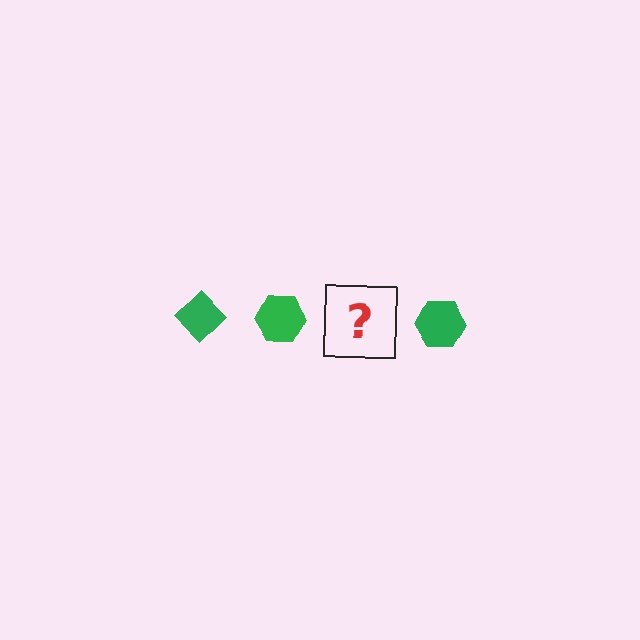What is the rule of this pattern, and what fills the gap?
The rule is that the pattern cycles through diamond, hexagon shapes in green. The gap should be filled with a green diamond.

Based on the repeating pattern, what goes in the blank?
The blank should be a green diamond.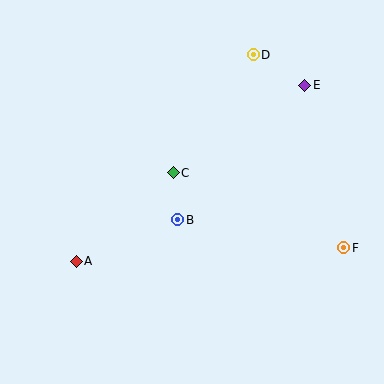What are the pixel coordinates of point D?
Point D is at (253, 55).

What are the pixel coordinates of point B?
Point B is at (178, 220).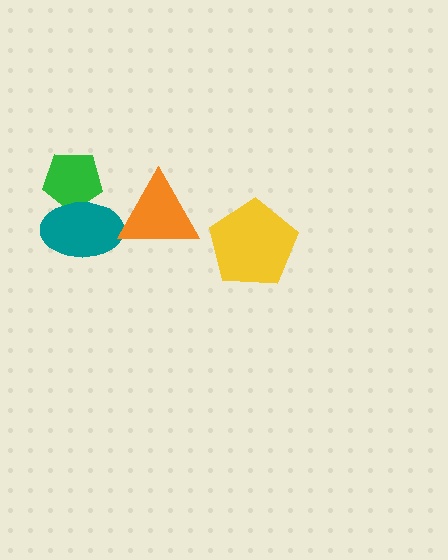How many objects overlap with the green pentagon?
1 object overlaps with the green pentagon.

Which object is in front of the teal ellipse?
The orange triangle is in front of the teal ellipse.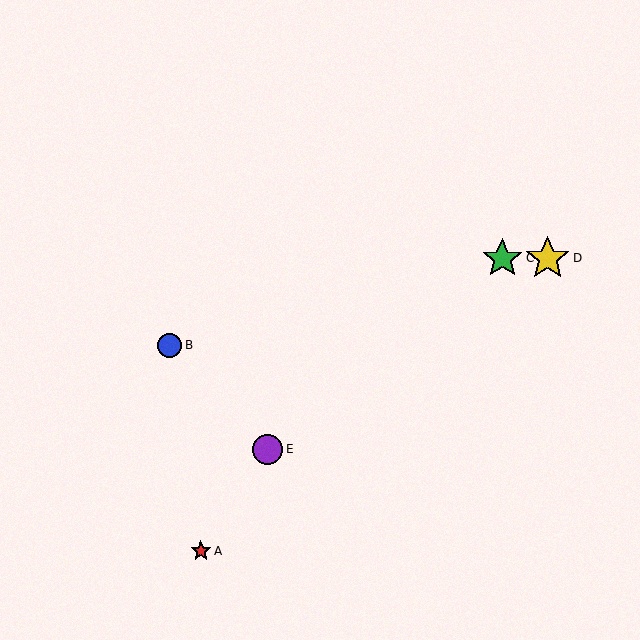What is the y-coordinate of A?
Object A is at y≈551.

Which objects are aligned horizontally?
Objects C, D are aligned horizontally.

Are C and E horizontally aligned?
No, C is at y≈258 and E is at y≈449.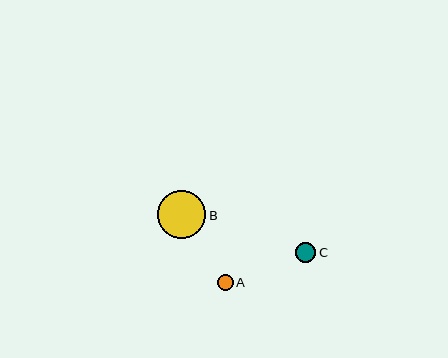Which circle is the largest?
Circle B is the largest with a size of approximately 49 pixels.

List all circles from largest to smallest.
From largest to smallest: B, C, A.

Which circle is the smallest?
Circle A is the smallest with a size of approximately 15 pixels.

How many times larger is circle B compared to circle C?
Circle B is approximately 2.4 times the size of circle C.